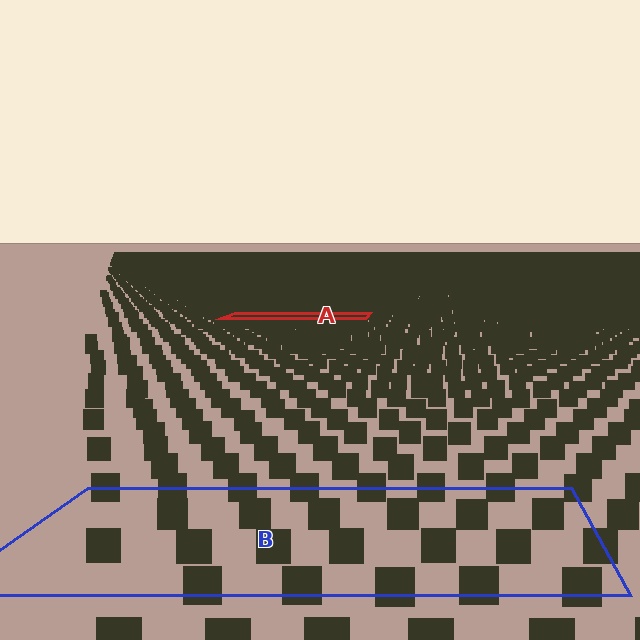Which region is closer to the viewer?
Region B is closer. The texture elements there are larger and more spread out.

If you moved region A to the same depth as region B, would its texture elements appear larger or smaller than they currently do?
They would appear larger. At a closer depth, the same texture elements are projected at a bigger on-screen size.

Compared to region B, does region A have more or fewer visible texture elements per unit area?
Region A has more texture elements per unit area — they are packed more densely because it is farther away.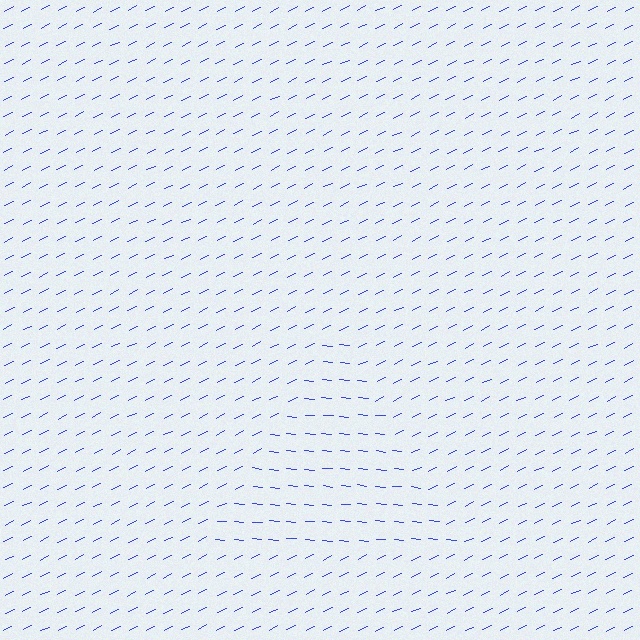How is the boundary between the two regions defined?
The boundary is defined purely by a change in line orientation (approximately 31 degrees difference). All lines are the same color and thickness.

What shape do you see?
I see a triangle.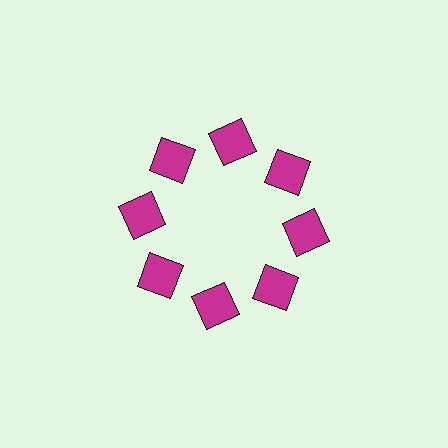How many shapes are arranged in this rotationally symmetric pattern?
There are 8 shapes, arranged in 8 groups of 1.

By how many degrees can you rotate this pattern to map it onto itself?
The pattern maps onto itself every 45 degrees of rotation.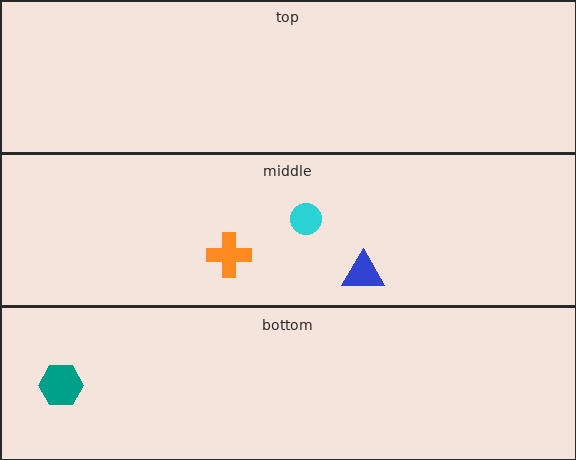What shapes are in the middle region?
The orange cross, the cyan circle, the blue triangle.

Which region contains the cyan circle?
The middle region.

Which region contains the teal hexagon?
The bottom region.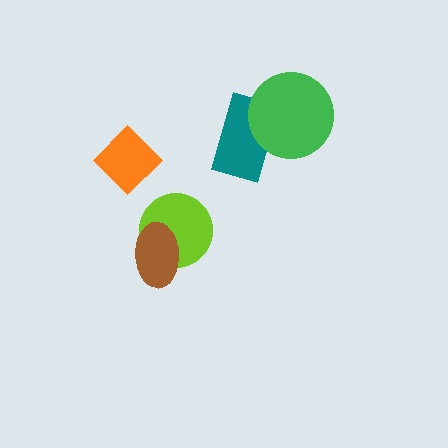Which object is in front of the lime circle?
The brown ellipse is in front of the lime circle.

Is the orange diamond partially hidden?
No, no other shape covers it.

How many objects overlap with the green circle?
1 object overlaps with the green circle.